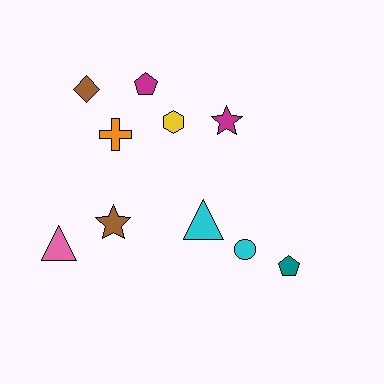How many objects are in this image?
There are 10 objects.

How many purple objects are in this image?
There are no purple objects.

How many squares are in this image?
There are no squares.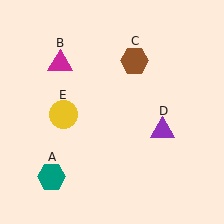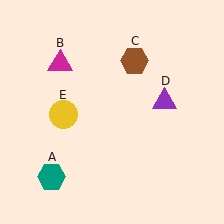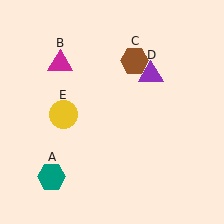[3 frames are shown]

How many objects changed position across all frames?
1 object changed position: purple triangle (object D).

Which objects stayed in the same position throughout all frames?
Teal hexagon (object A) and magenta triangle (object B) and brown hexagon (object C) and yellow circle (object E) remained stationary.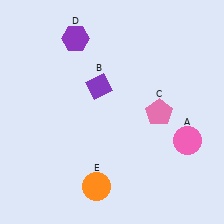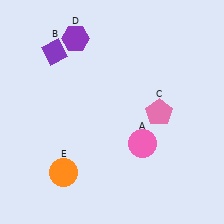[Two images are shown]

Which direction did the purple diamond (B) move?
The purple diamond (B) moved left.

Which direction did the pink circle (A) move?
The pink circle (A) moved left.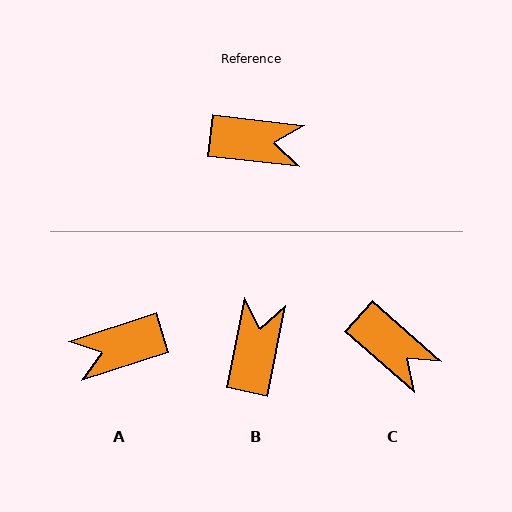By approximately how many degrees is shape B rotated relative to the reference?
Approximately 85 degrees counter-clockwise.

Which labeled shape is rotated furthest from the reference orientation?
A, about 156 degrees away.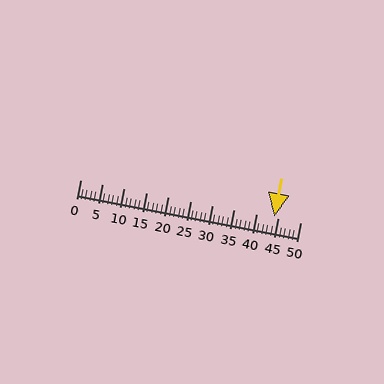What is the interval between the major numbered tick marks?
The major tick marks are spaced 5 units apart.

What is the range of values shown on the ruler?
The ruler shows values from 0 to 50.